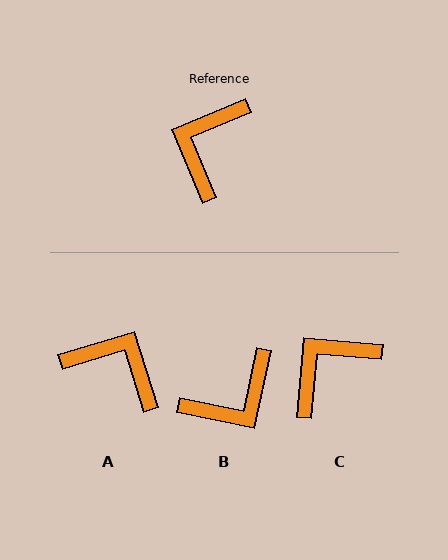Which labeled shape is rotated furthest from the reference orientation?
B, about 145 degrees away.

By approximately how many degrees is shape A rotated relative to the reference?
Approximately 95 degrees clockwise.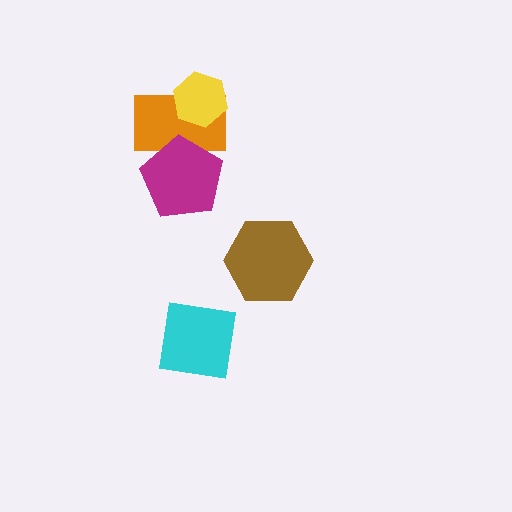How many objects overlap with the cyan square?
0 objects overlap with the cyan square.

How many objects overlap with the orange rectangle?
2 objects overlap with the orange rectangle.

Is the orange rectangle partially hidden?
Yes, it is partially covered by another shape.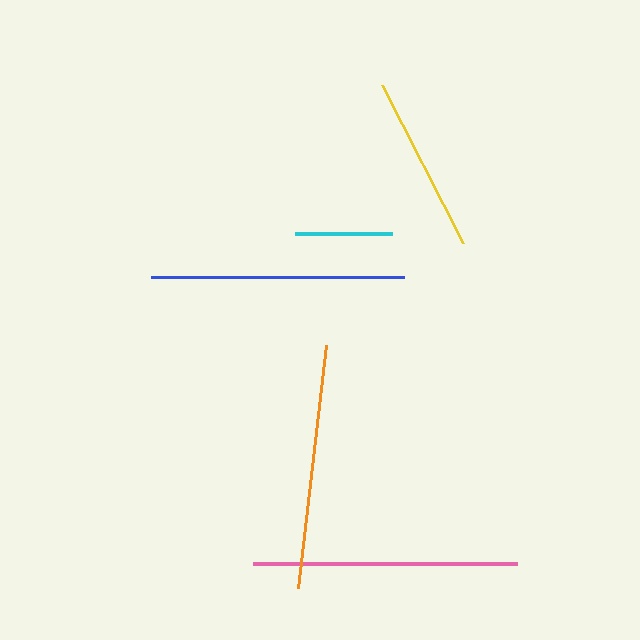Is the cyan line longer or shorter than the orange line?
The orange line is longer than the cyan line.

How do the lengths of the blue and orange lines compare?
The blue and orange lines are approximately the same length.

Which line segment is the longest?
The pink line is the longest at approximately 264 pixels.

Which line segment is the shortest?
The cyan line is the shortest at approximately 97 pixels.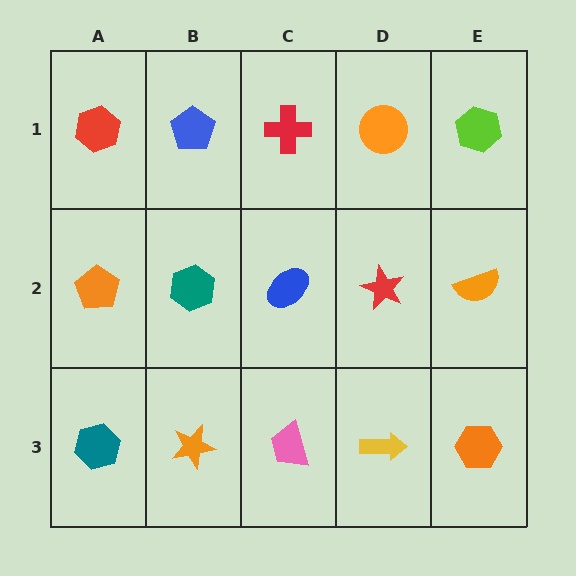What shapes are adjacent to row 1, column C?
A blue ellipse (row 2, column C), a blue pentagon (row 1, column B), an orange circle (row 1, column D).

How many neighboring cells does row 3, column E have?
2.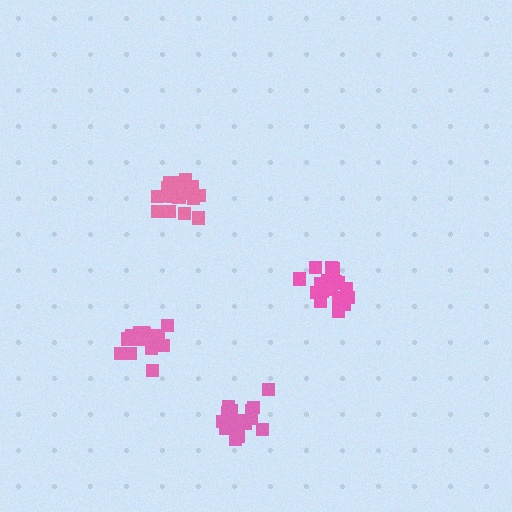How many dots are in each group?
Group 1: 18 dots, Group 2: 21 dots, Group 3: 18 dots, Group 4: 19 dots (76 total).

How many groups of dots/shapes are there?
There are 4 groups.